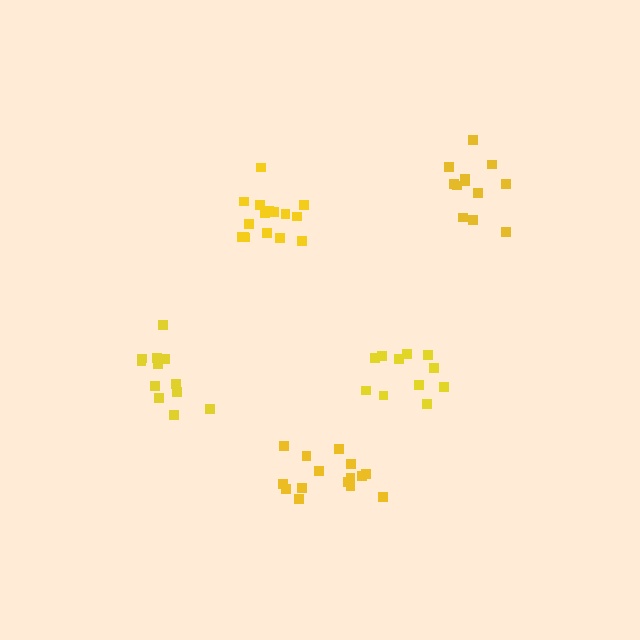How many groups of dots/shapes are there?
There are 5 groups.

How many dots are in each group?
Group 1: 16 dots, Group 2: 11 dots, Group 3: 12 dots, Group 4: 12 dots, Group 5: 15 dots (66 total).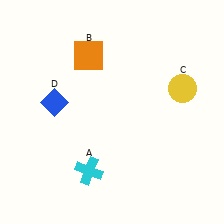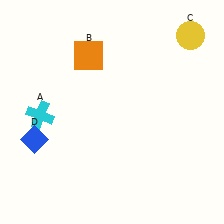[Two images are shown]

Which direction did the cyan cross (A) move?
The cyan cross (A) moved up.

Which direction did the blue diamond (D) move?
The blue diamond (D) moved down.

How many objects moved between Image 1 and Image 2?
3 objects moved between the two images.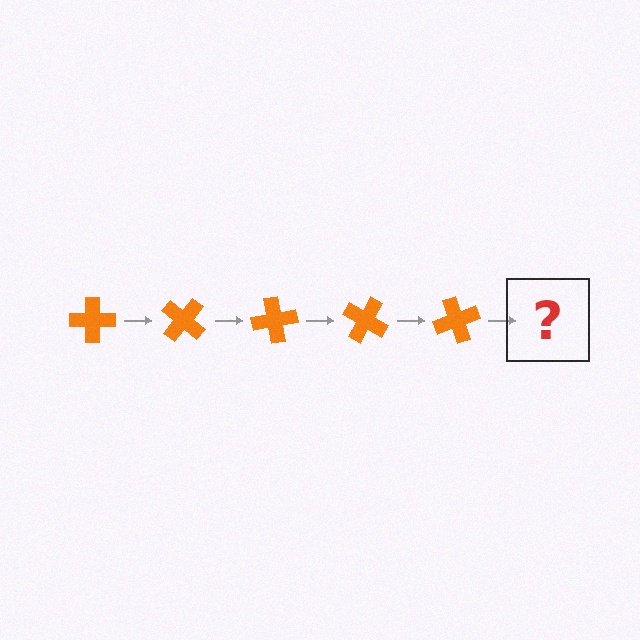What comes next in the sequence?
The next element should be an orange cross rotated 200 degrees.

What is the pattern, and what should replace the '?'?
The pattern is that the cross rotates 40 degrees each step. The '?' should be an orange cross rotated 200 degrees.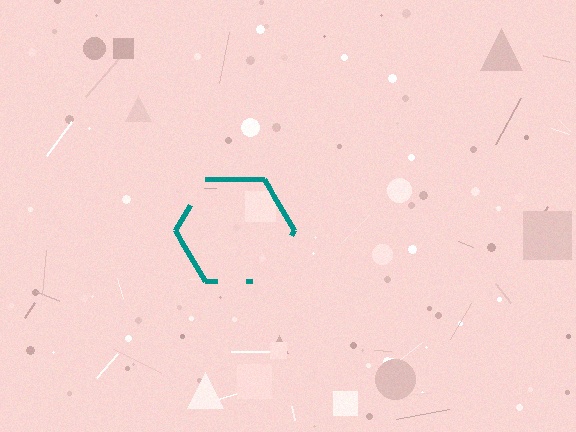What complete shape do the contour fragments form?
The contour fragments form a hexagon.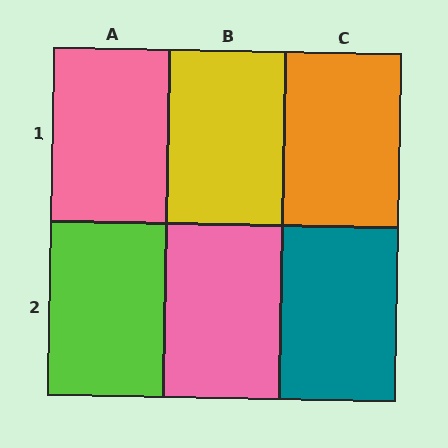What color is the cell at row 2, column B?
Pink.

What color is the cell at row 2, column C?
Teal.